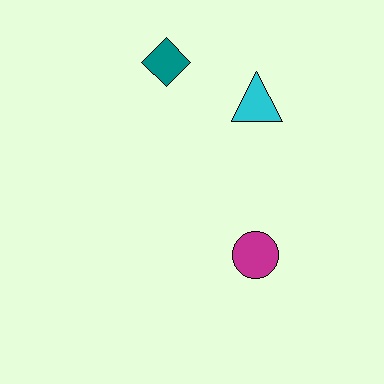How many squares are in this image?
There are no squares.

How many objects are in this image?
There are 3 objects.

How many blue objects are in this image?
There are no blue objects.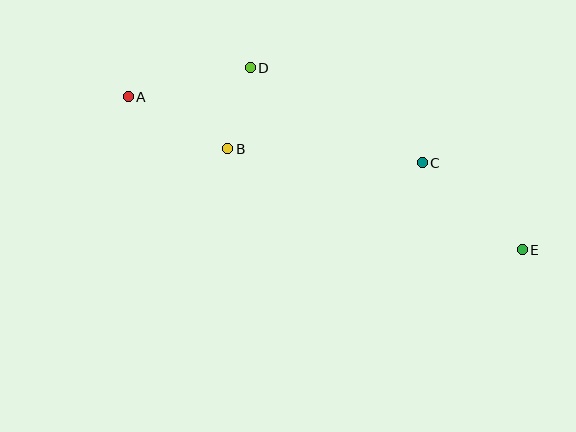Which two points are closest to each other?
Points B and D are closest to each other.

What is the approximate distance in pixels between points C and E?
The distance between C and E is approximately 132 pixels.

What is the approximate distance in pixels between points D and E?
The distance between D and E is approximately 327 pixels.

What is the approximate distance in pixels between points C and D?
The distance between C and D is approximately 197 pixels.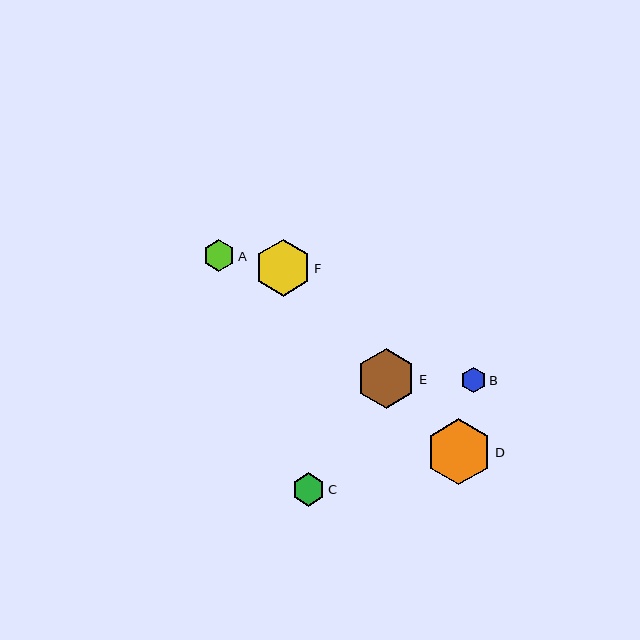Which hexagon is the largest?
Hexagon D is the largest with a size of approximately 66 pixels.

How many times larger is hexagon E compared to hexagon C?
Hexagon E is approximately 1.8 times the size of hexagon C.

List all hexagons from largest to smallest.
From largest to smallest: D, E, F, C, A, B.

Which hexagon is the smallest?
Hexagon B is the smallest with a size of approximately 25 pixels.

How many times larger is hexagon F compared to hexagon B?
Hexagon F is approximately 2.2 times the size of hexagon B.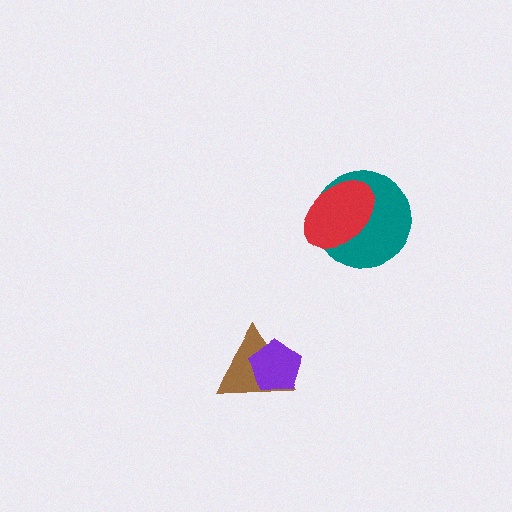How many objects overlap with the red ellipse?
1 object overlaps with the red ellipse.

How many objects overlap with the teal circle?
1 object overlaps with the teal circle.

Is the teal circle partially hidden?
Yes, it is partially covered by another shape.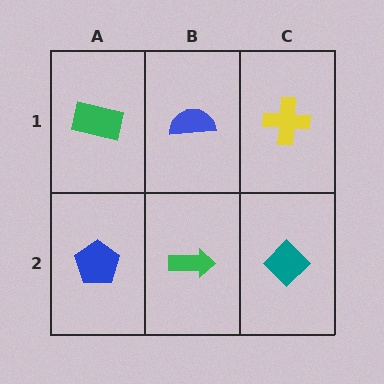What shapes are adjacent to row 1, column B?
A green arrow (row 2, column B), a green rectangle (row 1, column A), a yellow cross (row 1, column C).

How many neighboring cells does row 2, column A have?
2.